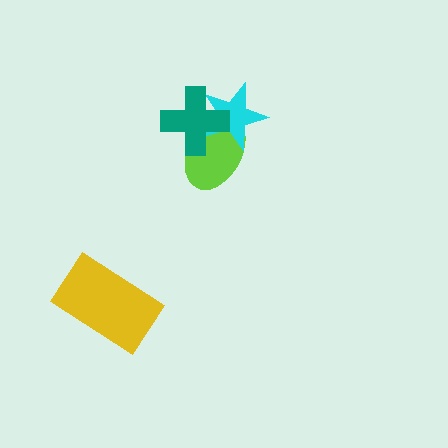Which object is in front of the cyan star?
The teal cross is in front of the cyan star.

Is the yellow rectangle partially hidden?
No, no other shape covers it.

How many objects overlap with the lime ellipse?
2 objects overlap with the lime ellipse.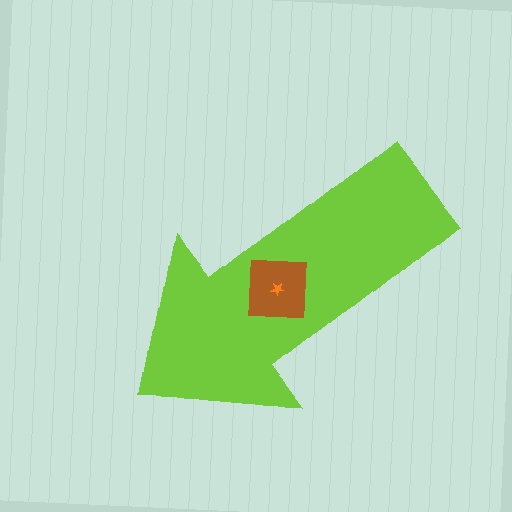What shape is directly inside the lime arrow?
The brown square.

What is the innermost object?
The orange star.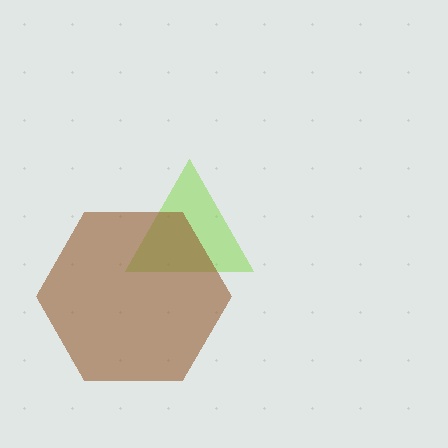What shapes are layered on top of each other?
The layered shapes are: a lime triangle, a brown hexagon.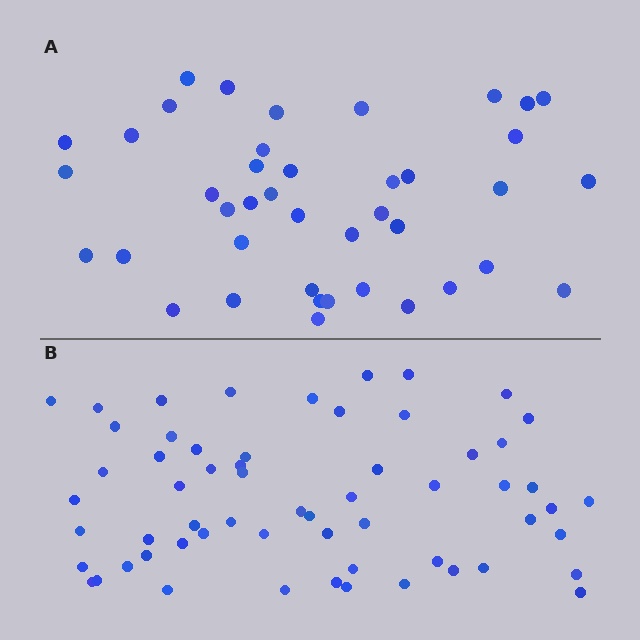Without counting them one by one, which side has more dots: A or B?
Region B (the bottom region) has more dots.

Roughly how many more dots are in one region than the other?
Region B has approximately 20 more dots than region A.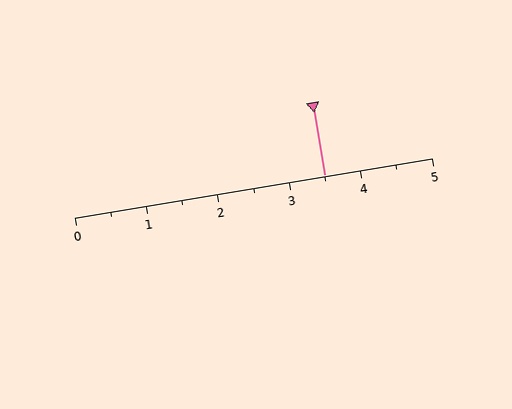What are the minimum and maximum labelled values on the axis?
The axis runs from 0 to 5.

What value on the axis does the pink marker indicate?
The marker indicates approximately 3.5.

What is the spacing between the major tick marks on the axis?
The major ticks are spaced 1 apart.